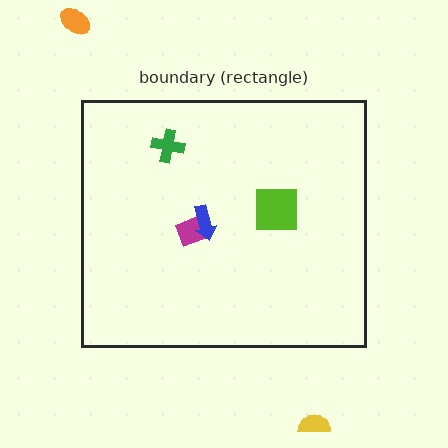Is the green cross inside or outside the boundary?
Inside.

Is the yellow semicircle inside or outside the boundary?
Outside.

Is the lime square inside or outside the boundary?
Inside.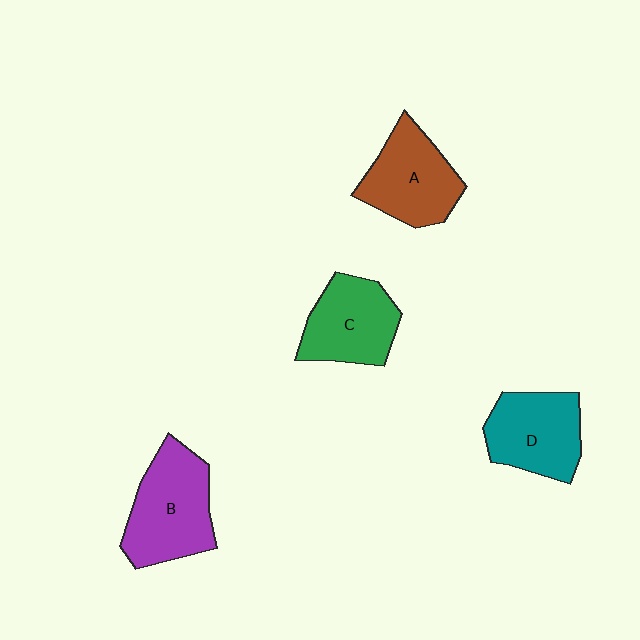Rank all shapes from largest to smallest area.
From largest to smallest: B (purple), A (brown), D (teal), C (green).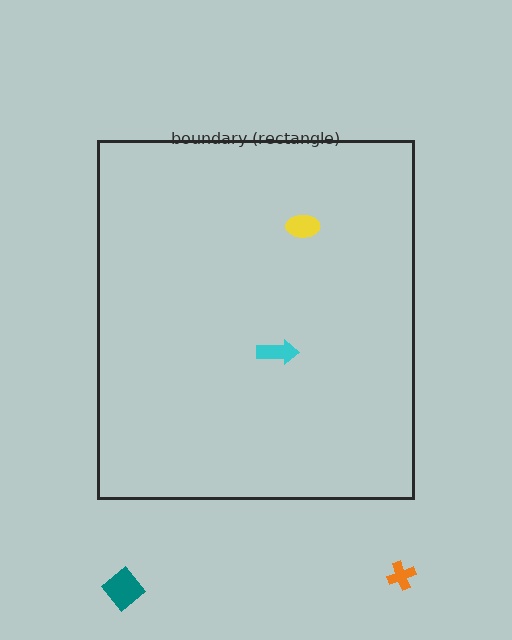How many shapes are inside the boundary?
2 inside, 2 outside.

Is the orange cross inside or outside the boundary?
Outside.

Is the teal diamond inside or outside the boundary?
Outside.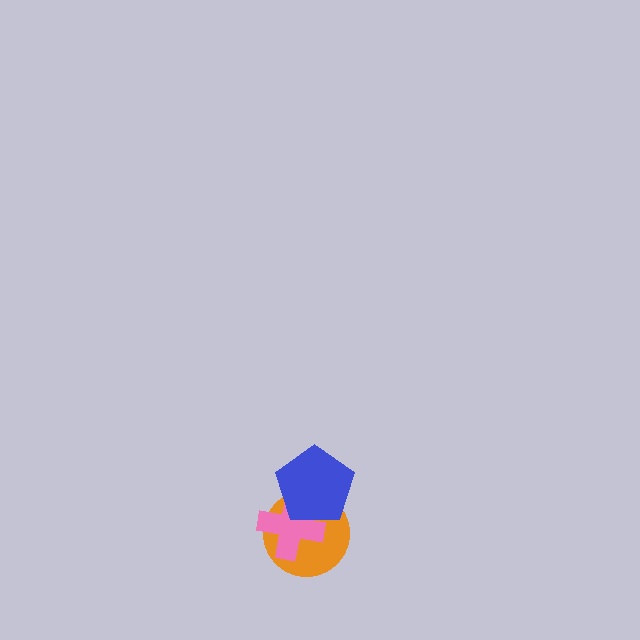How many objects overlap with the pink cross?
2 objects overlap with the pink cross.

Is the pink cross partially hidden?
Yes, it is partially covered by another shape.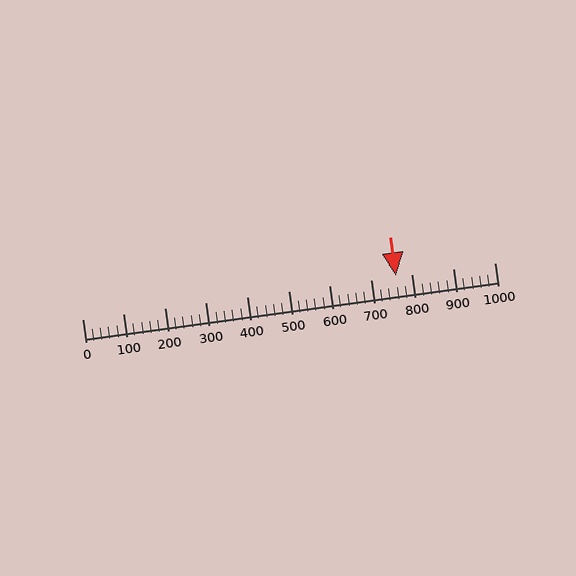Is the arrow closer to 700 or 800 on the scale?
The arrow is closer to 800.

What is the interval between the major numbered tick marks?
The major tick marks are spaced 100 units apart.